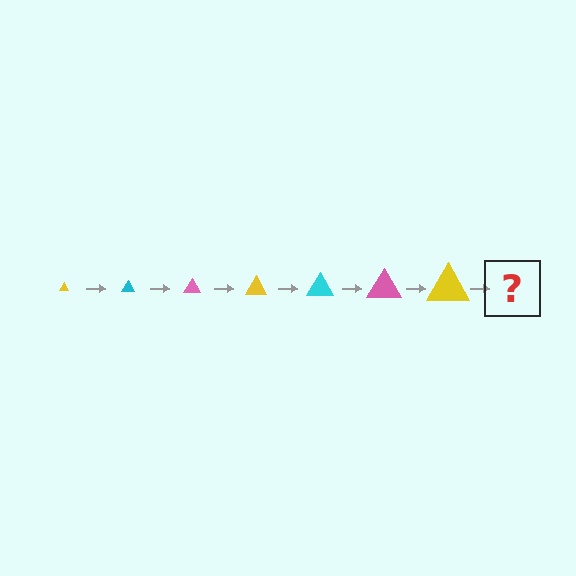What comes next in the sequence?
The next element should be a cyan triangle, larger than the previous one.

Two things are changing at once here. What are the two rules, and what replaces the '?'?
The two rules are that the triangle grows larger each step and the color cycles through yellow, cyan, and pink. The '?' should be a cyan triangle, larger than the previous one.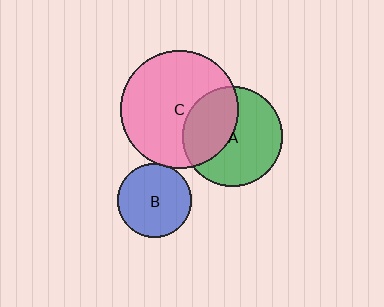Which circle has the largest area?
Circle C (pink).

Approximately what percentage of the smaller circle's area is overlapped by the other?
Approximately 40%.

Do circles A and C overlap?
Yes.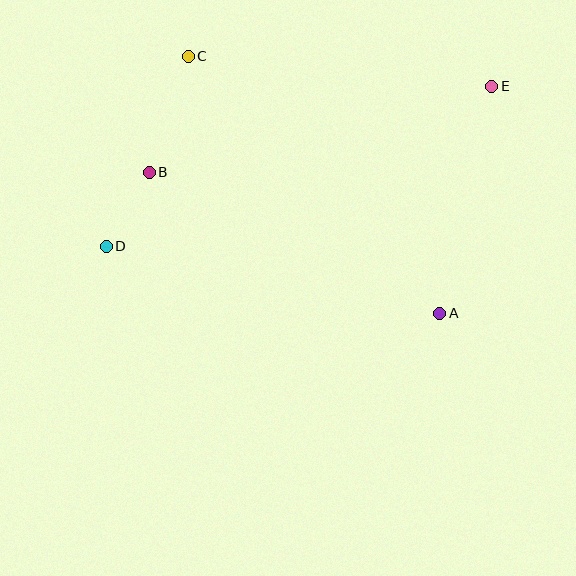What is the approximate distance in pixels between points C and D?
The distance between C and D is approximately 207 pixels.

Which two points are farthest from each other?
Points D and E are farthest from each other.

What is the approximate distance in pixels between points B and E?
The distance between B and E is approximately 353 pixels.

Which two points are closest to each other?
Points B and D are closest to each other.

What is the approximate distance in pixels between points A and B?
The distance between A and B is approximately 323 pixels.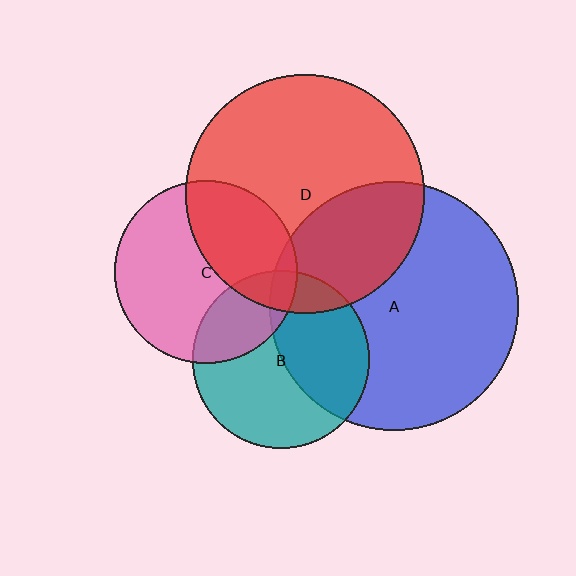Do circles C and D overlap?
Yes.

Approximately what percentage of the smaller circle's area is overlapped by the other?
Approximately 35%.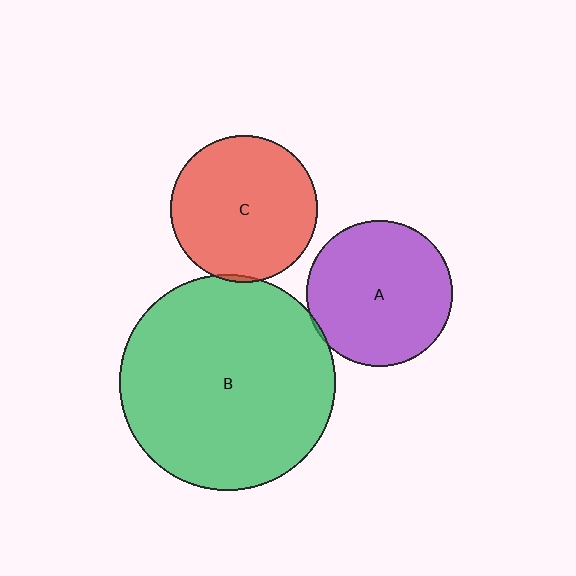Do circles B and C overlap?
Yes.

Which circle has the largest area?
Circle B (green).